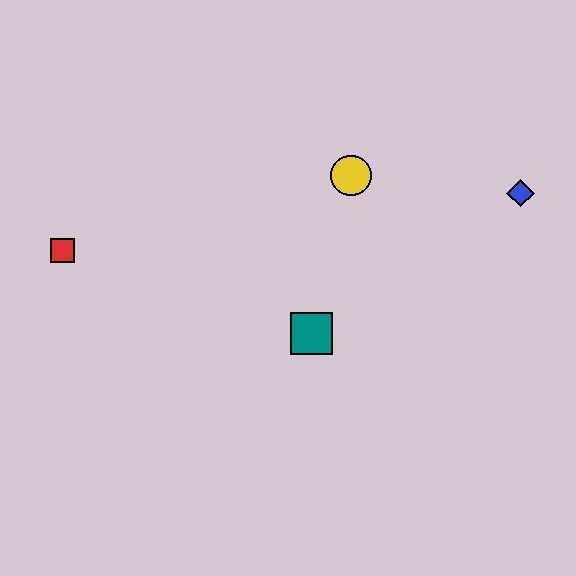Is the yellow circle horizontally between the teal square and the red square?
No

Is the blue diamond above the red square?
Yes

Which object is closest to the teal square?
The yellow circle is closest to the teal square.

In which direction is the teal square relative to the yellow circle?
The teal square is below the yellow circle.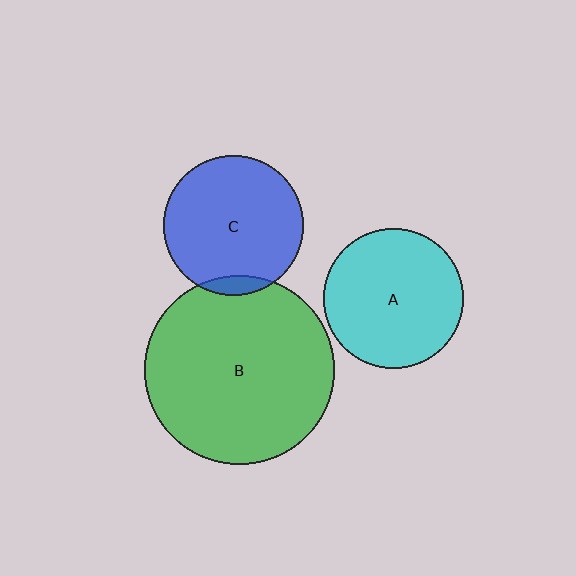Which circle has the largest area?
Circle B (green).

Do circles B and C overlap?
Yes.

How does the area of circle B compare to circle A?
Approximately 1.8 times.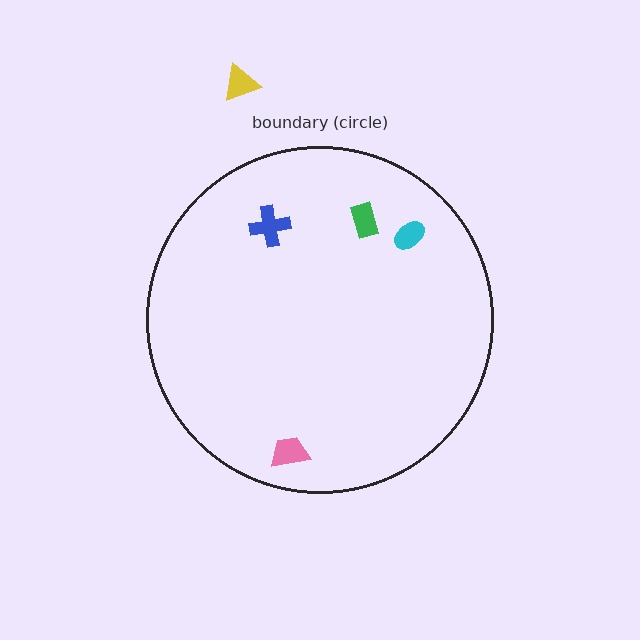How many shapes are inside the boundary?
4 inside, 1 outside.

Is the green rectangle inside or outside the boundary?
Inside.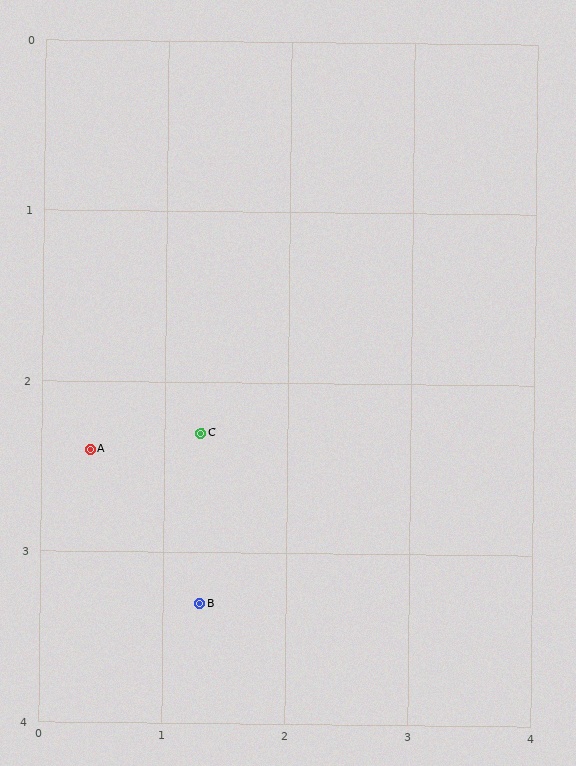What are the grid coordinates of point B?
Point B is at approximately (1.3, 3.3).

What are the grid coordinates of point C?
Point C is at approximately (1.3, 2.3).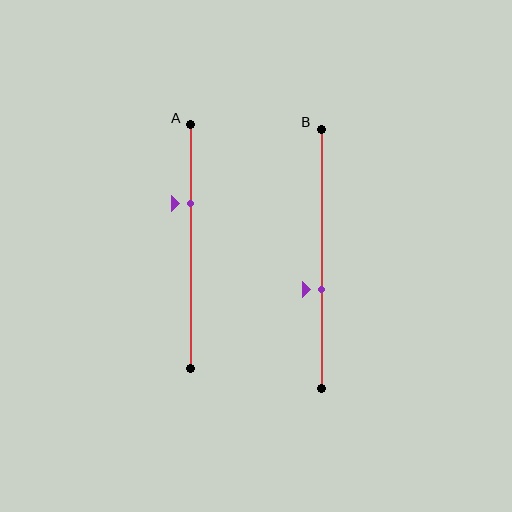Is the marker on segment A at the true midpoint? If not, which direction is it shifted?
No, the marker on segment A is shifted upward by about 18% of the segment length.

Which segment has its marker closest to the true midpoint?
Segment B has its marker closest to the true midpoint.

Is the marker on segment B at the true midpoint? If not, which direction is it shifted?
No, the marker on segment B is shifted downward by about 12% of the segment length.